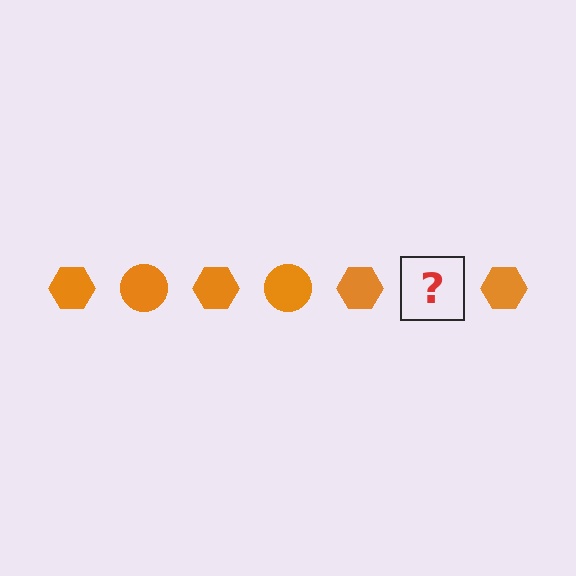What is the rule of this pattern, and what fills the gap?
The rule is that the pattern cycles through hexagon, circle shapes in orange. The gap should be filled with an orange circle.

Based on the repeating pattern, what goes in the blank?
The blank should be an orange circle.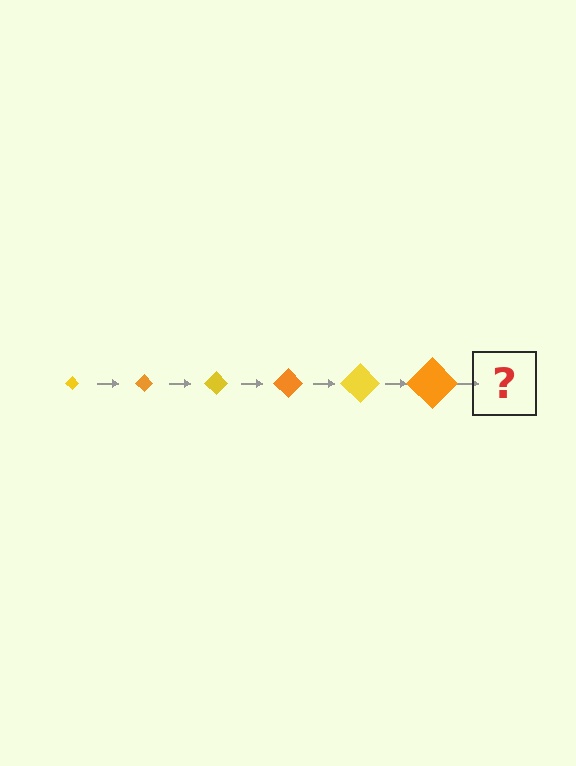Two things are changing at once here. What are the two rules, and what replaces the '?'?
The two rules are that the diamond grows larger each step and the color cycles through yellow and orange. The '?' should be a yellow diamond, larger than the previous one.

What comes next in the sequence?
The next element should be a yellow diamond, larger than the previous one.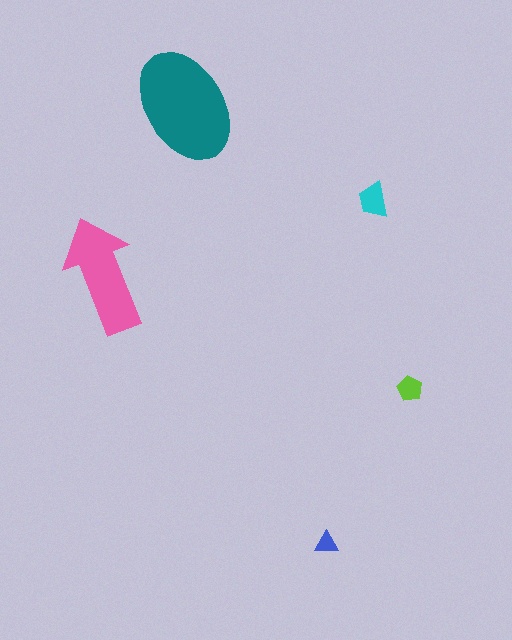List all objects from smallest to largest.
The blue triangle, the lime pentagon, the cyan trapezoid, the pink arrow, the teal ellipse.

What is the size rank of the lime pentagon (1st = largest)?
4th.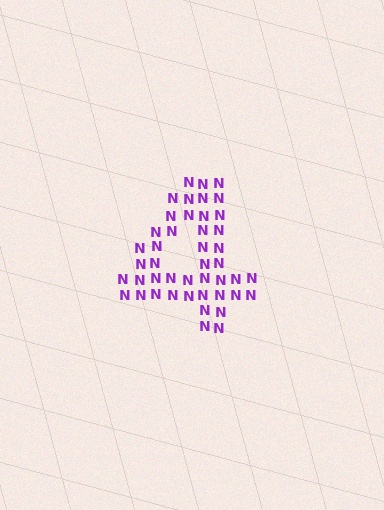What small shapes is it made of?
It is made of small letter N's.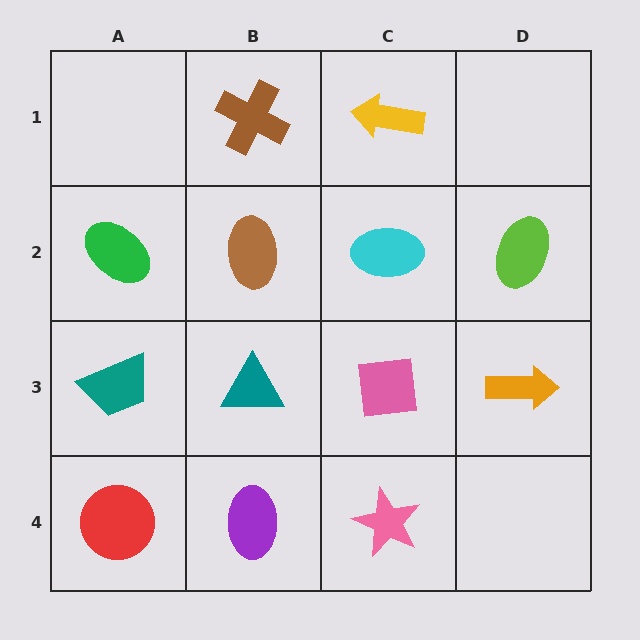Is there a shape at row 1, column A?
No, that cell is empty.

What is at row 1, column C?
A yellow arrow.